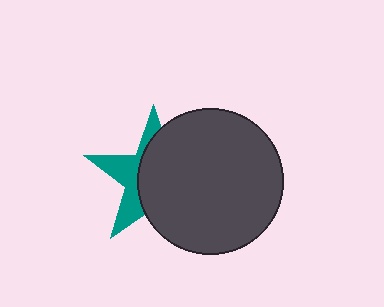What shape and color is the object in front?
The object in front is a dark gray circle.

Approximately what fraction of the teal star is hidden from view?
Roughly 63% of the teal star is hidden behind the dark gray circle.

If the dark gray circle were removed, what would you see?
You would see the complete teal star.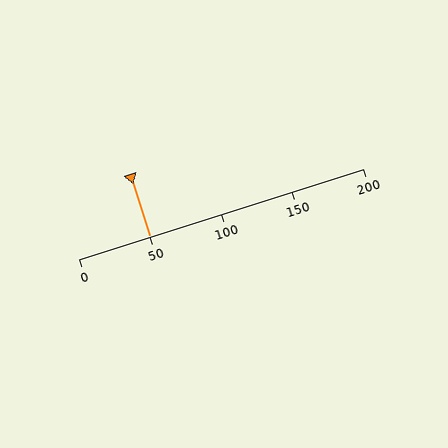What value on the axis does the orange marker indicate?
The marker indicates approximately 50.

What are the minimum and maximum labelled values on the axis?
The axis runs from 0 to 200.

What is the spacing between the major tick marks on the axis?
The major ticks are spaced 50 apart.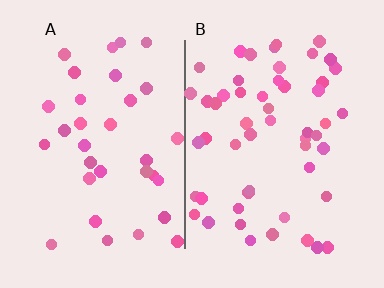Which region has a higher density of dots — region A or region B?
B (the right).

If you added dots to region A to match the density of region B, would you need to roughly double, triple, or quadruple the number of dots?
Approximately double.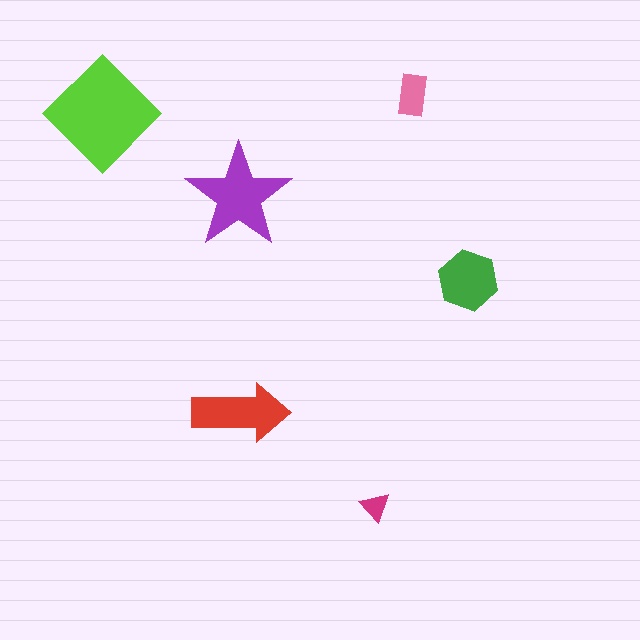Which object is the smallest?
The magenta triangle.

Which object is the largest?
The lime diamond.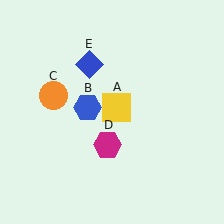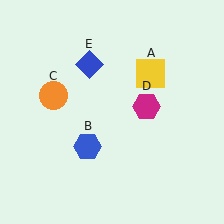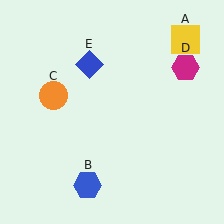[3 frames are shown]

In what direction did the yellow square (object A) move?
The yellow square (object A) moved up and to the right.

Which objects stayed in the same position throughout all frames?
Orange circle (object C) and blue diamond (object E) remained stationary.